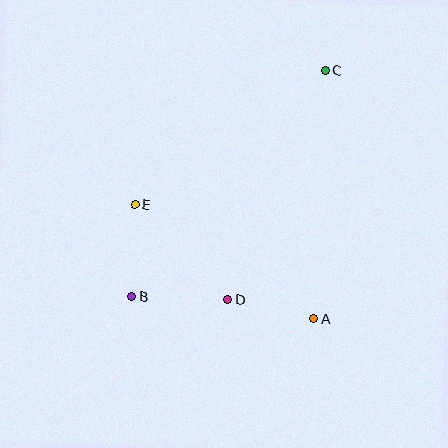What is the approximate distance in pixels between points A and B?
The distance between A and B is approximately 184 pixels.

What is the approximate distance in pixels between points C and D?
The distance between C and D is approximately 249 pixels.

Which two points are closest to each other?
Points A and D are closest to each other.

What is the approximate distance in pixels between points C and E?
The distance between C and E is approximately 233 pixels.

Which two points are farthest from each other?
Points B and C are farthest from each other.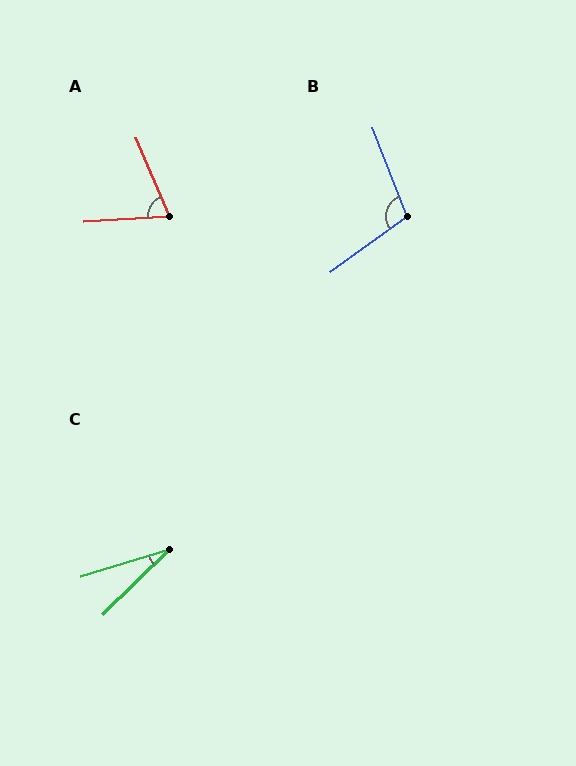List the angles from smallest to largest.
C (27°), A (71°), B (105°).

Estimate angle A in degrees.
Approximately 71 degrees.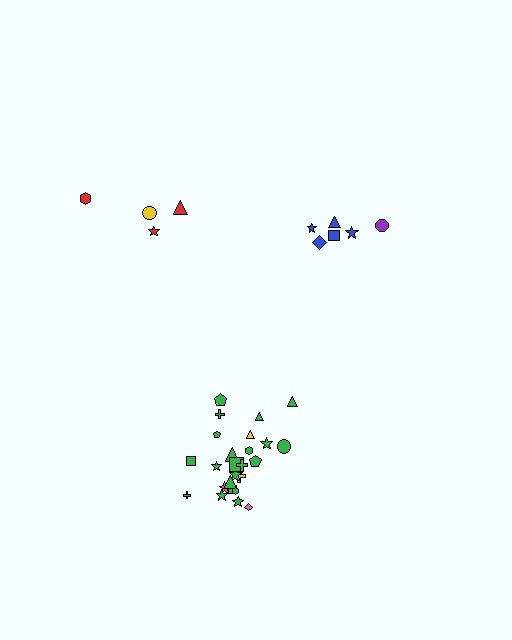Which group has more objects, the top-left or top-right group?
The top-right group.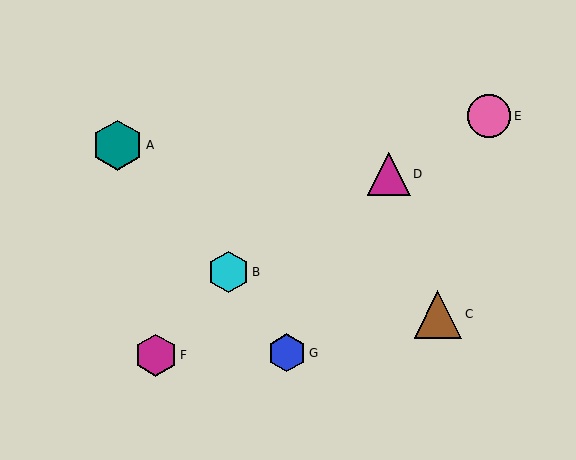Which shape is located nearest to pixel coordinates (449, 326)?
The brown triangle (labeled C) at (438, 314) is nearest to that location.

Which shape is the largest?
The teal hexagon (labeled A) is the largest.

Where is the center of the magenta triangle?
The center of the magenta triangle is at (389, 174).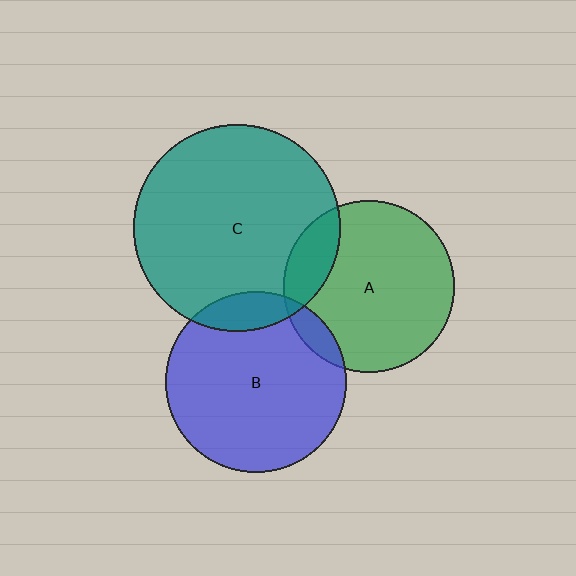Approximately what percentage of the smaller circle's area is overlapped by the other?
Approximately 10%.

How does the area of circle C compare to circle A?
Approximately 1.5 times.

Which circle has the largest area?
Circle C (teal).